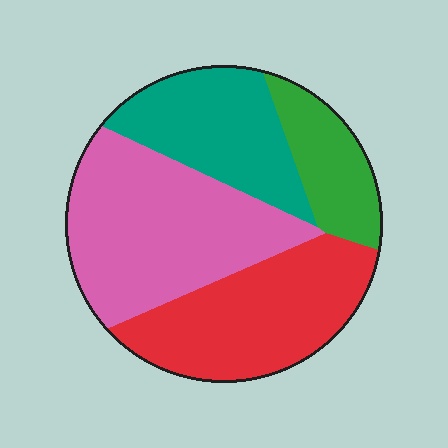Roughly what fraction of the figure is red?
Red covers about 30% of the figure.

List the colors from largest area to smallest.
From largest to smallest: pink, red, teal, green.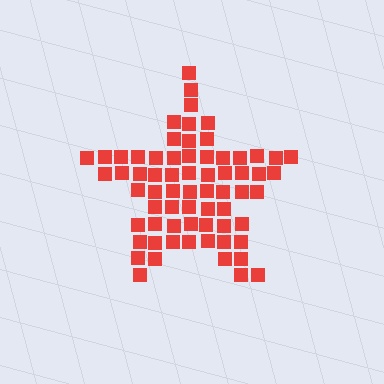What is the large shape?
The large shape is a star.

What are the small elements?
The small elements are squares.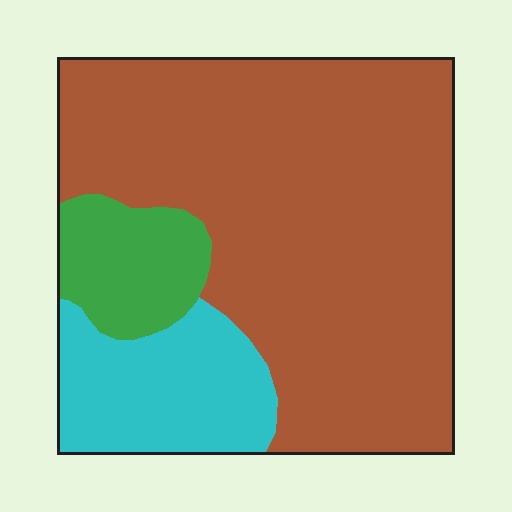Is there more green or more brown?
Brown.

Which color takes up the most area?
Brown, at roughly 70%.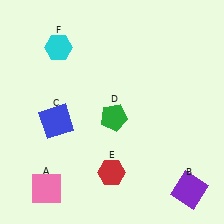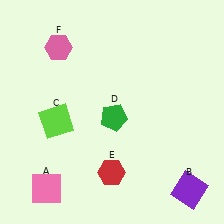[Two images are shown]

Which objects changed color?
C changed from blue to lime. F changed from cyan to pink.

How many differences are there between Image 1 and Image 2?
There are 2 differences between the two images.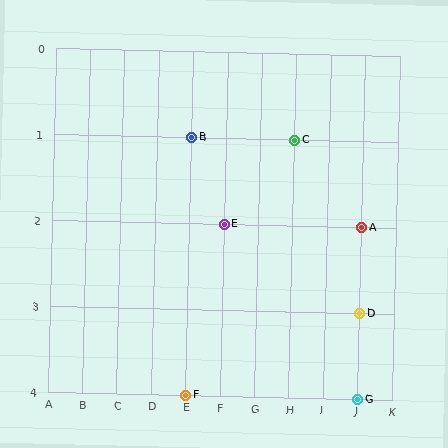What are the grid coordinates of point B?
Point B is at grid coordinates (E, 1).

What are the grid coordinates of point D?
Point D is at grid coordinates (J, 3).